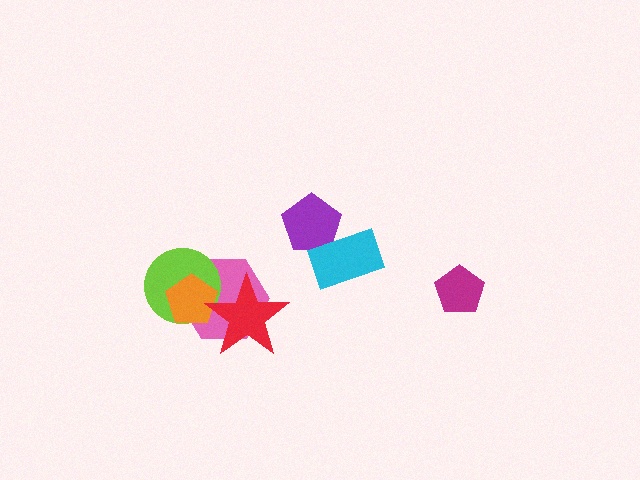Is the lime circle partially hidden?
Yes, it is partially covered by another shape.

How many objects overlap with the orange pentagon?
3 objects overlap with the orange pentagon.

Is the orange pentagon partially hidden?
Yes, it is partially covered by another shape.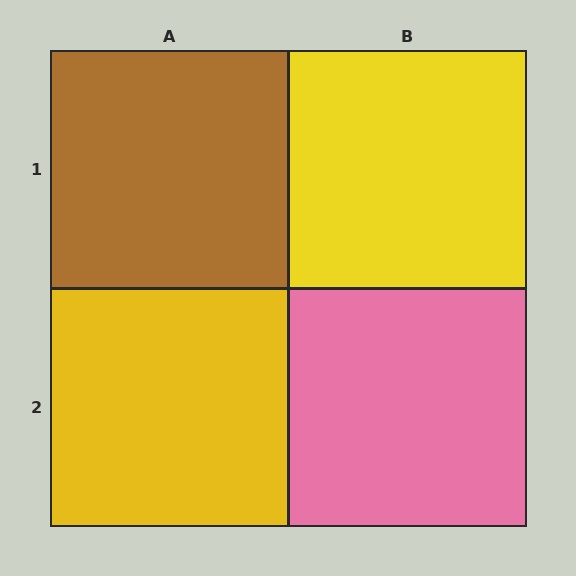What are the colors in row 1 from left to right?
Brown, yellow.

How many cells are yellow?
2 cells are yellow.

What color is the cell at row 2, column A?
Yellow.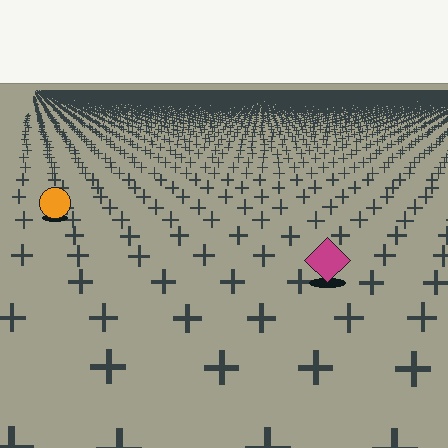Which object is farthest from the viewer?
The orange circle is farthest from the viewer. It appears smaller and the ground texture around it is denser.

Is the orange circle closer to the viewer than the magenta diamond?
No. The magenta diamond is closer — you can tell from the texture gradient: the ground texture is coarser near it.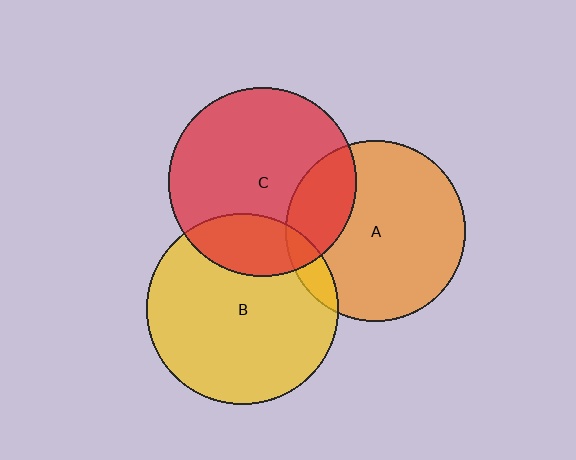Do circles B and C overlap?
Yes.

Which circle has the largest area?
Circle B (yellow).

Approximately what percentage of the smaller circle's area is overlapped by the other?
Approximately 20%.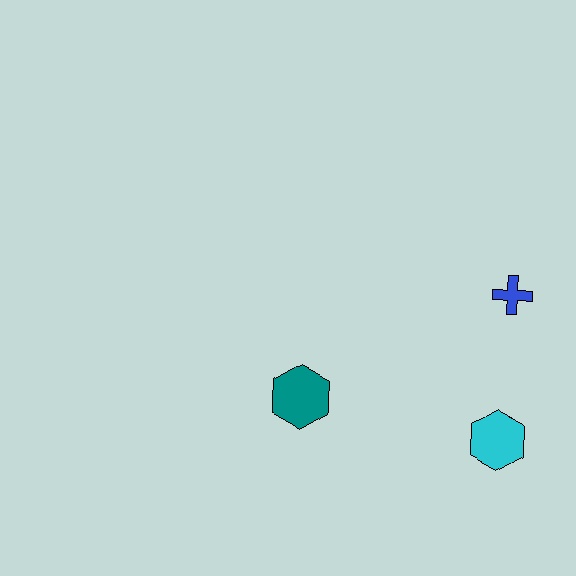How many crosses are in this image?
There is 1 cross.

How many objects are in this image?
There are 3 objects.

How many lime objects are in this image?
There are no lime objects.